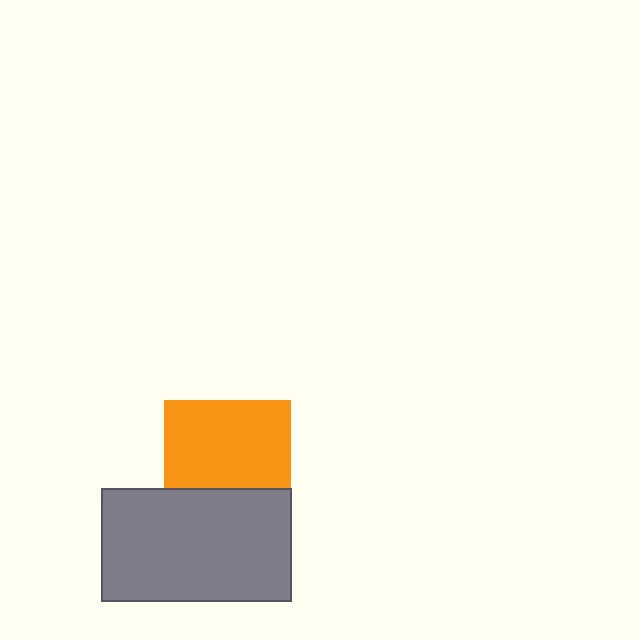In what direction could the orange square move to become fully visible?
The orange square could move up. That would shift it out from behind the gray rectangle entirely.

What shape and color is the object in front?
The object in front is a gray rectangle.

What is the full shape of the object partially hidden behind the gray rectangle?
The partially hidden object is an orange square.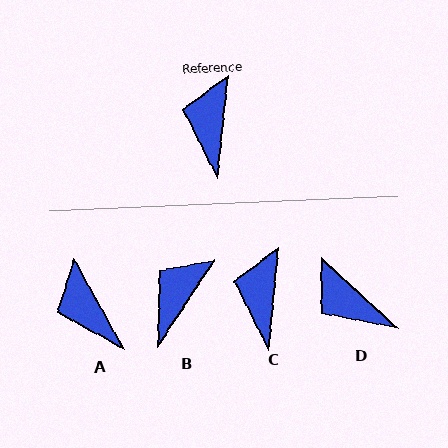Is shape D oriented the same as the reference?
No, it is off by about 53 degrees.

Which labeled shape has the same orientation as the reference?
C.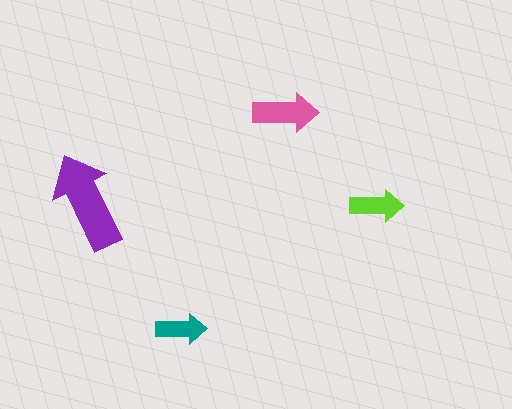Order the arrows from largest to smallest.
the purple one, the pink one, the lime one, the teal one.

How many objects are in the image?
There are 4 objects in the image.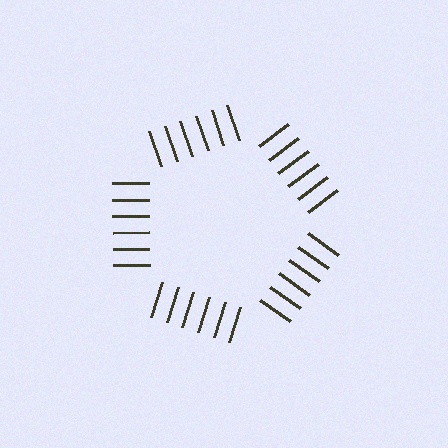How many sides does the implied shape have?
5 sides — the line-ends trace a pentagon.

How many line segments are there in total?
30 — 6 along each of the 5 edges.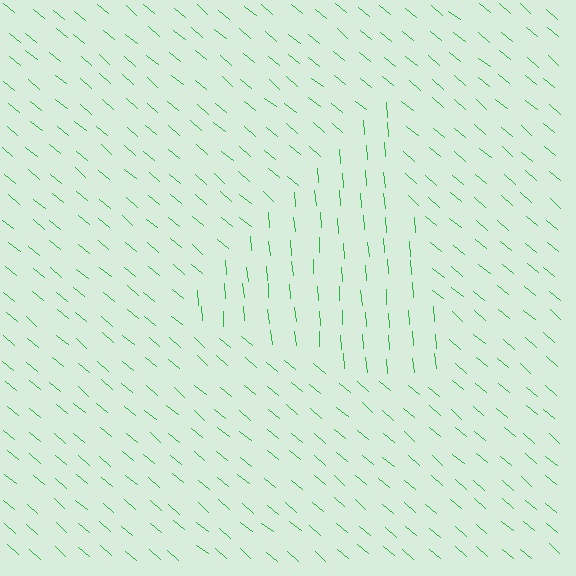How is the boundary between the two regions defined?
The boundary is defined purely by a change in line orientation (approximately 45 degrees difference). All lines are the same color and thickness.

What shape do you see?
I see a triangle.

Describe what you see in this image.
The image is filled with small green line segments. A triangle region in the image has lines oriented differently from the surrounding lines, creating a visible texture boundary.